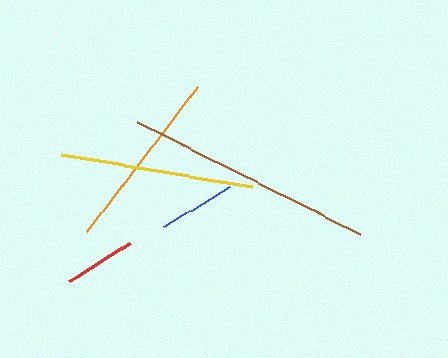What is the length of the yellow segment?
The yellow segment is approximately 193 pixels long.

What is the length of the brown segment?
The brown segment is approximately 250 pixels long.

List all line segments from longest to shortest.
From longest to shortest: brown, yellow, orange, blue, red.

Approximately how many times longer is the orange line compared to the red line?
The orange line is approximately 2.6 times the length of the red line.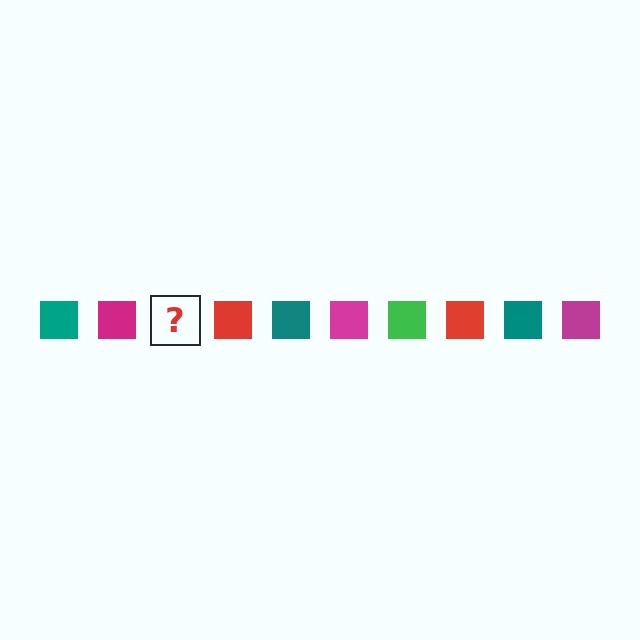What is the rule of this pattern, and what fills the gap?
The rule is that the pattern cycles through teal, magenta, green, red squares. The gap should be filled with a green square.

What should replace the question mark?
The question mark should be replaced with a green square.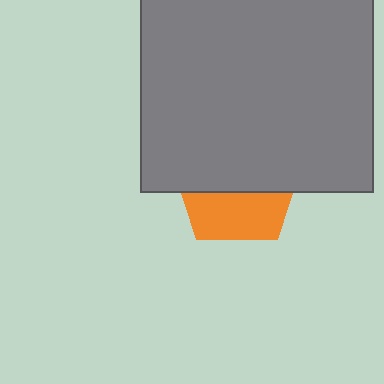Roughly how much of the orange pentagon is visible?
A small part of it is visible (roughly 39%).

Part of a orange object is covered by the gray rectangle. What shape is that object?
It is a pentagon.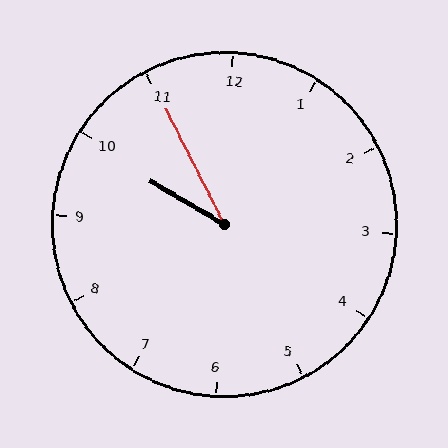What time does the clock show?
9:55.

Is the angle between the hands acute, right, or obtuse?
It is acute.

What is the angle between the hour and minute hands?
Approximately 32 degrees.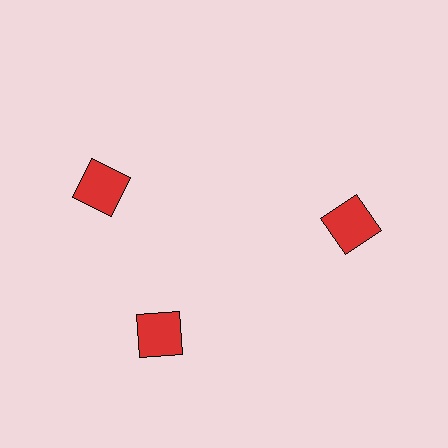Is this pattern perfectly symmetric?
No. The 3 red squares are arranged in a ring, but one element near the 11 o'clock position is rotated out of alignment along the ring, breaking the 3-fold rotational symmetry.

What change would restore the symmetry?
The symmetry would be restored by rotating it back into even spacing with its neighbors so that all 3 squares sit at equal angles and equal distance from the center.